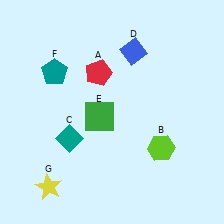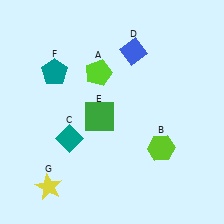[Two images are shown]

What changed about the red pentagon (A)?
In Image 1, A is red. In Image 2, it changed to lime.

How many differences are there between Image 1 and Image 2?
There is 1 difference between the two images.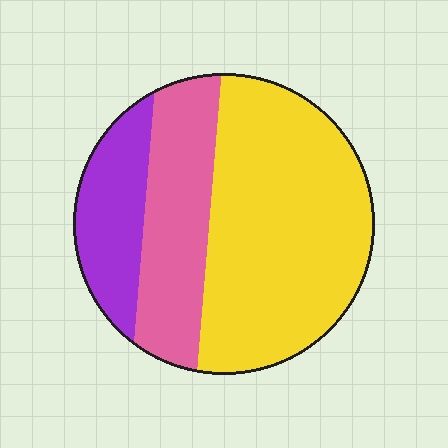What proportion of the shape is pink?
Pink covers roughly 25% of the shape.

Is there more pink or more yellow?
Yellow.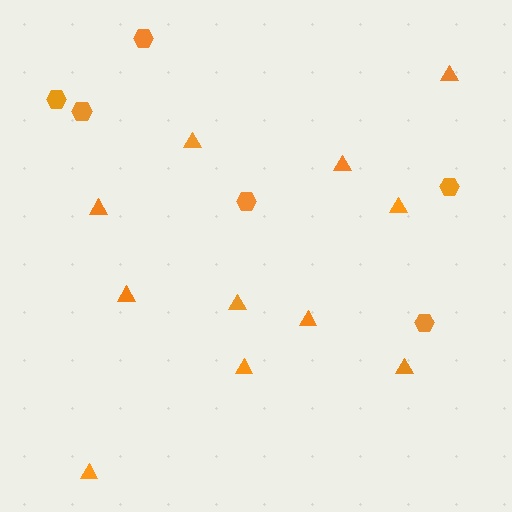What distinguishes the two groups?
There are 2 groups: one group of triangles (11) and one group of hexagons (6).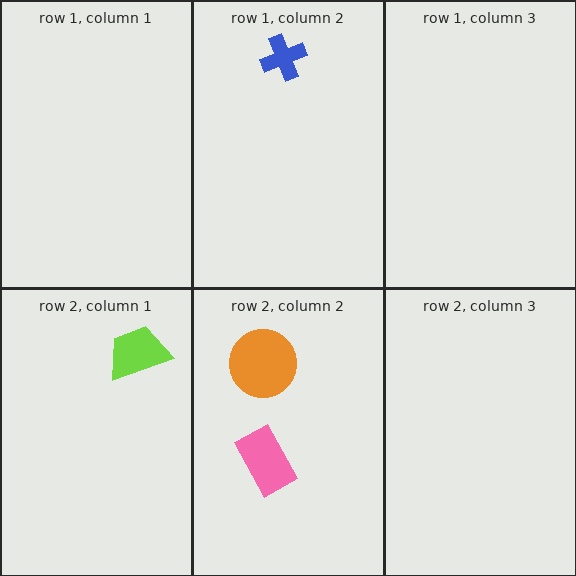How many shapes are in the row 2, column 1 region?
1.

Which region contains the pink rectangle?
The row 2, column 2 region.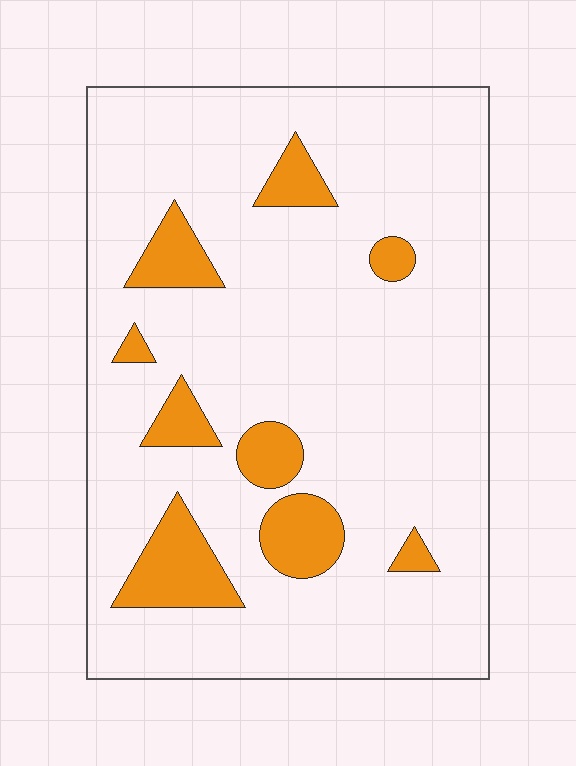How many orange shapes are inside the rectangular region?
9.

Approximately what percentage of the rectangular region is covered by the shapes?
Approximately 15%.